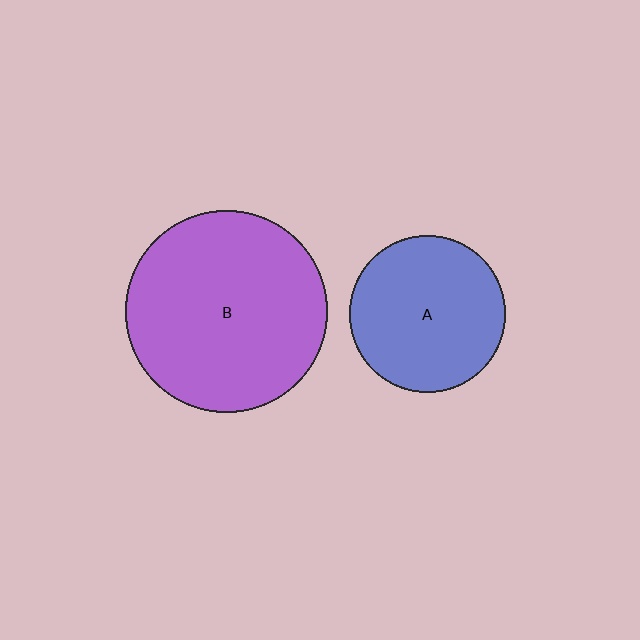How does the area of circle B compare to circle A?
Approximately 1.7 times.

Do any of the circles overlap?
No, none of the circles overlap.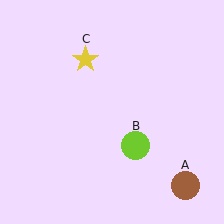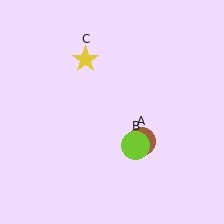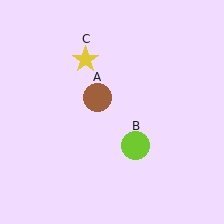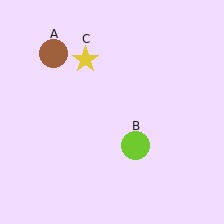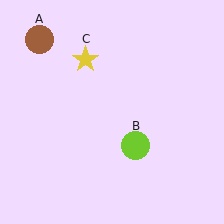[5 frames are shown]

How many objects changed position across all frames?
1 object changed position: brown circle (object A).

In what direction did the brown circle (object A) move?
The brown circle (object A) moved up and to the left.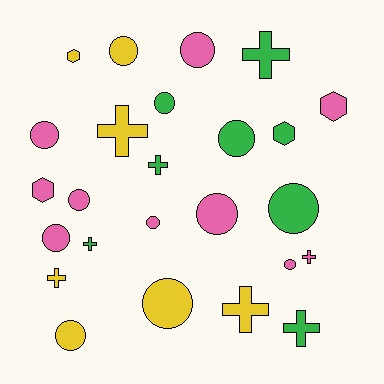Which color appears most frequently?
Pink, with 10 objects.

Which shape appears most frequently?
Circle, with 13 objects.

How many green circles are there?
There are 3 green circles.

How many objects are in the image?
There are 25 objects.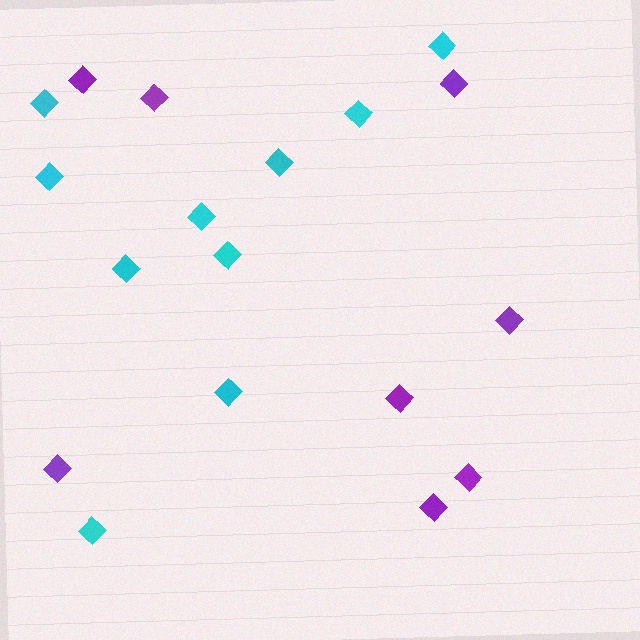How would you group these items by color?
There are 2 groups: one group of cyan diamonds (10) and one group of purple diamonds (8).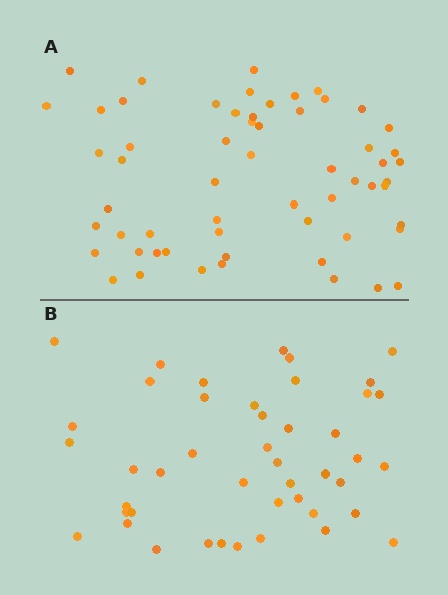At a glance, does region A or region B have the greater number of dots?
Region A (the top region) has more dots.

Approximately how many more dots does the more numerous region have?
Region A has approximately 15 more dots than region B.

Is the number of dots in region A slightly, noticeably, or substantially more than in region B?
Region A has noticeably more, but not dramatically so. The ratio is roughly 1.3 to 1.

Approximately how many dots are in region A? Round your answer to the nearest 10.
About 60 dots. (The exact count is 59, which rounds to 60.)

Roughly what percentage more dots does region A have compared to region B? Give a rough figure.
About 30% more.